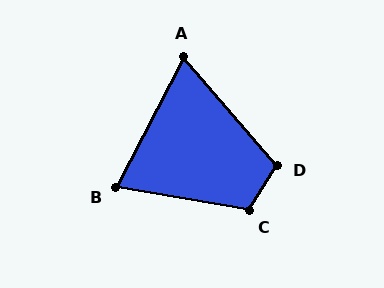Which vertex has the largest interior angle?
C, at approximately 112 degrees.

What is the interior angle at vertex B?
Approximately 72 degrees (acute).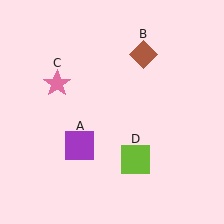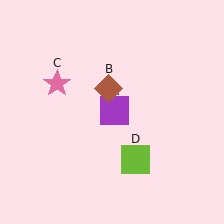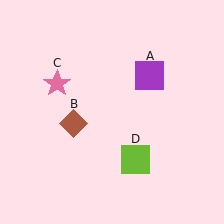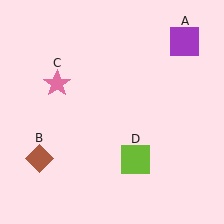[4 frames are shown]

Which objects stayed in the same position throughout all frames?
Pink star (object C) and lime square (object D) remained stationary.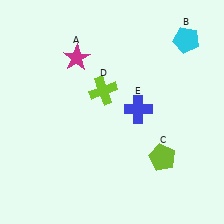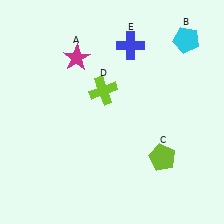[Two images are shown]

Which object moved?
The blue cross (E) moved up.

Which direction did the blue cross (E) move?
The blue cross (E) moved up.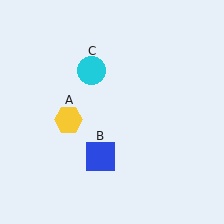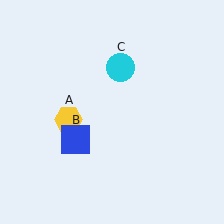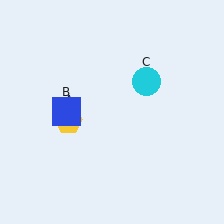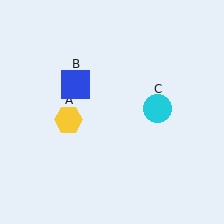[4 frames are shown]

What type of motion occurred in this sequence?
The blue square (object B), cyan circle (object C) rotated clockwise around the center of the scene.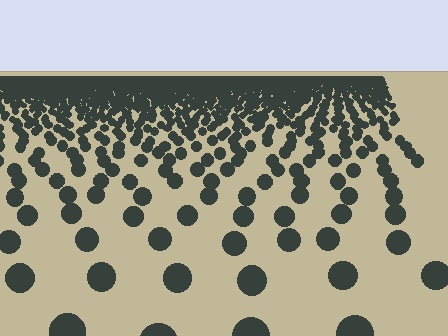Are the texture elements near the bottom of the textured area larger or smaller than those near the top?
Larger. Near the bottom, elements are closer to the viewer and appear at a bigger on-screen size.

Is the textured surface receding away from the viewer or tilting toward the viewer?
The surface is receding away from the viewer. Texture elements get smaller and denser toward the top.